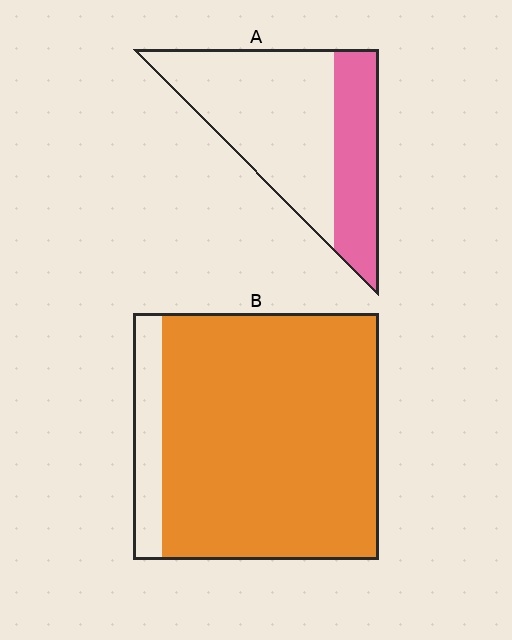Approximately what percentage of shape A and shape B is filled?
A is approximately 35% and B is approximately 90%.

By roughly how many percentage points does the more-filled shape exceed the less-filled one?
By roughly 55 percentage points (B over A).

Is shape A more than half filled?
No.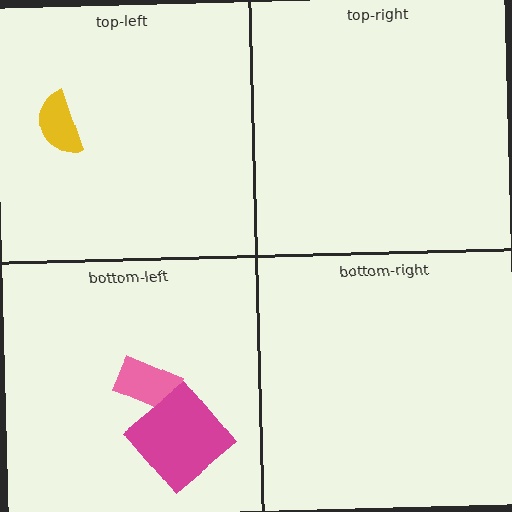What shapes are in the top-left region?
The yellow semicircle.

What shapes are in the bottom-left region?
The pink rectangle, the magenta diamond.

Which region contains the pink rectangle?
The bottom-left region.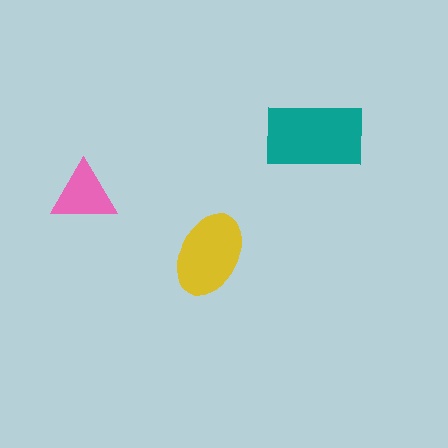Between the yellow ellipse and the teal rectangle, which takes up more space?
The teal rectangle.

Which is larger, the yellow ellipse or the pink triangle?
The yellow ellipse.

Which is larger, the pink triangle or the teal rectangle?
The teal rectangle.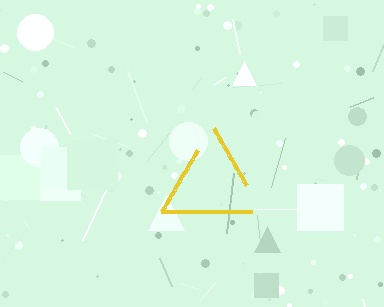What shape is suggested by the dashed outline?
The dashed outline suggests a triangle.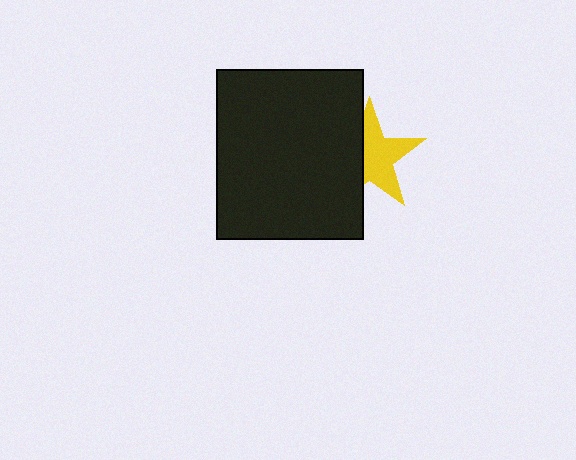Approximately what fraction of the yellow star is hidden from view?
Roughly 39% of the yellow star is hidden behind the black rectangle.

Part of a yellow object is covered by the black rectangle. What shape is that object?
It is a star.